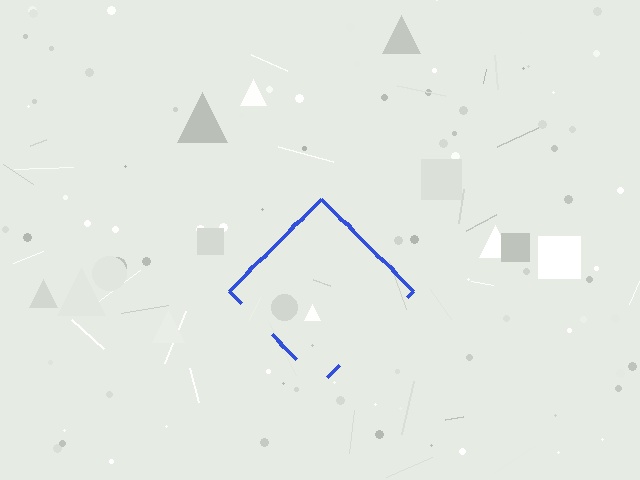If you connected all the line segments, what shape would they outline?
They would outline a diamond.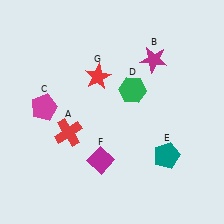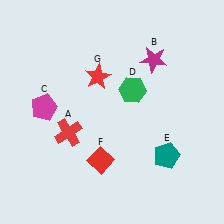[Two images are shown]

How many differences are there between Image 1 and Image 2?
There is 1 difference between the two images.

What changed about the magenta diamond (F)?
In Image 1, F is magenta. In Image 2, it changed to red.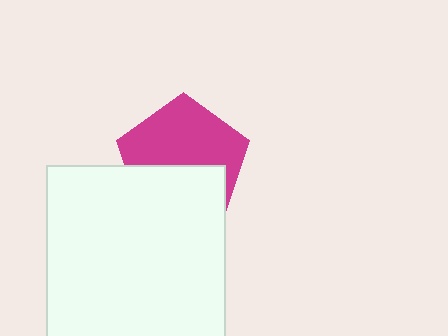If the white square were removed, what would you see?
You would see the complete magenta pentagon.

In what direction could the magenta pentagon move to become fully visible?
The magenta pentagon could move up. That would shift it out from behind the white square entirely.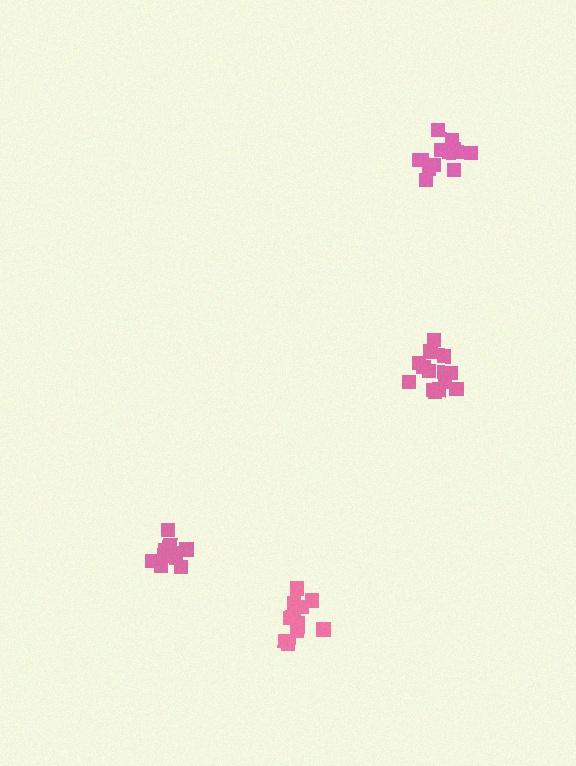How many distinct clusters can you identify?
There are 4 distinct clusters.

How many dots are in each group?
Group 1: 13 dots, Group 2: 13 dots, Group 3: 10 dots, Group 4: 14 dots (50 total).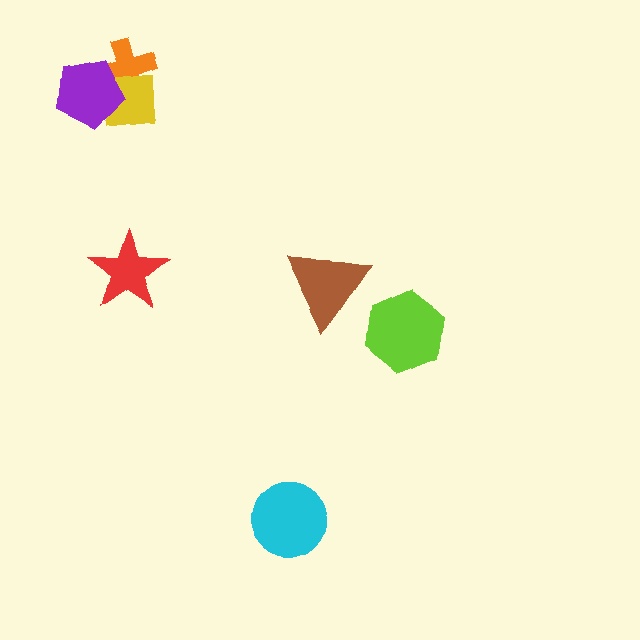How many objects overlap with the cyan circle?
0 objects overlap with the cyan circle.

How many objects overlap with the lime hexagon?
0 objects overlap with the lime hexagon.